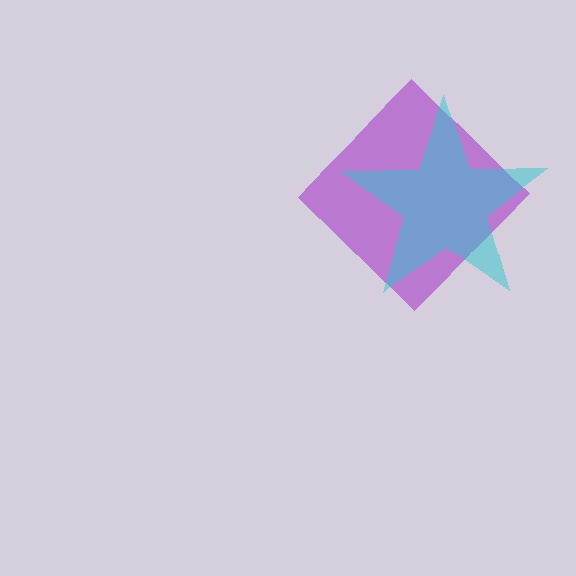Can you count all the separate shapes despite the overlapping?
Yes, there are 2 separate shapes.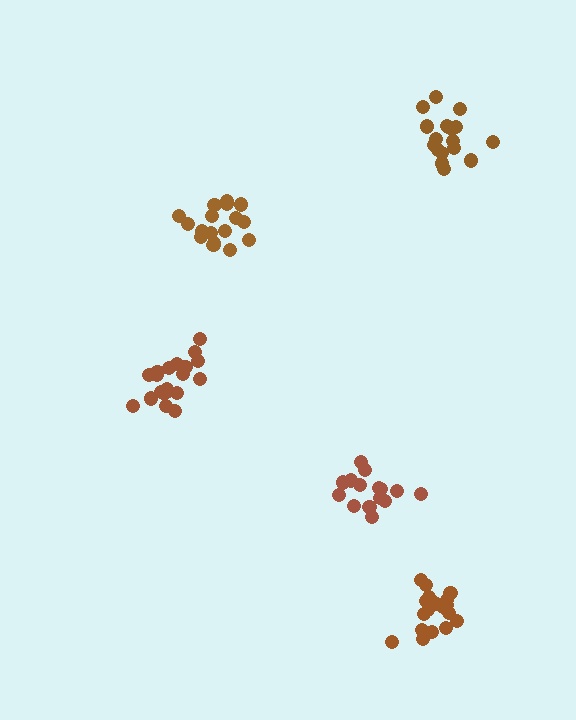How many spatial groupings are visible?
There are 5 spatial groupings.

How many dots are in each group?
Group 1: 15 dots, Group 2: 17 dots, Group 3: 21 dots, Group 4: 21 dots, Group 5: 18 dots (92 total).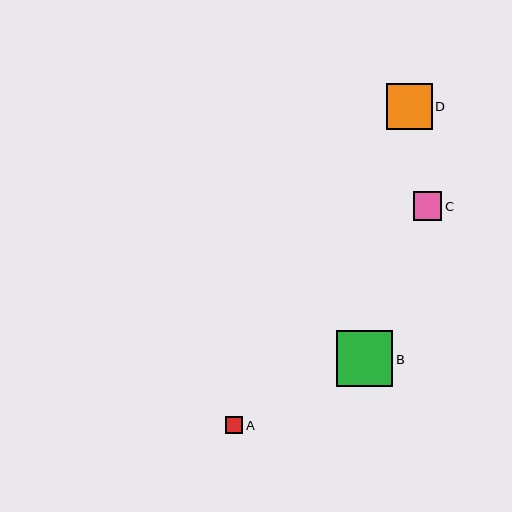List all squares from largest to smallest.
From largest to smallest: B, D, C, A.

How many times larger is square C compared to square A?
Square C is approximately 1.7 times the size of square A.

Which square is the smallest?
Square A is the smallest with a size of approximately 17 pixels.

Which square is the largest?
Square B is the largest with a size of approximately 56 pixels.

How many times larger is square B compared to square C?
Square B is approximately 2.0 times the size of square C.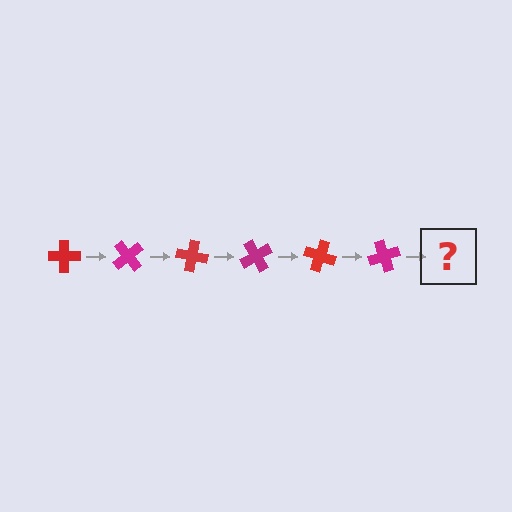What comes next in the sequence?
The next element should be a red cross, rotated 300 degrees from the start.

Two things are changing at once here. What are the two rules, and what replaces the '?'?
The two rules are that it rotates 50 degrees each step and the color cycles through red and magenta. The '?' should be a red cross, rotated 300 degrees from the start.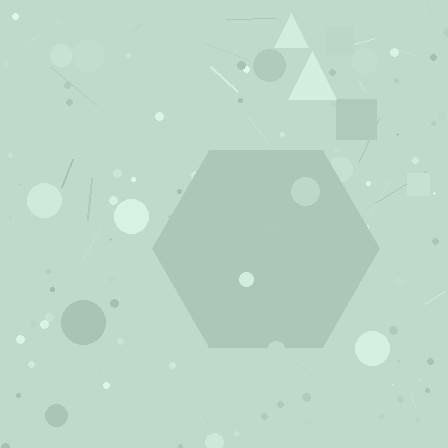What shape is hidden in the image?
A hexagon is hidden in the image.